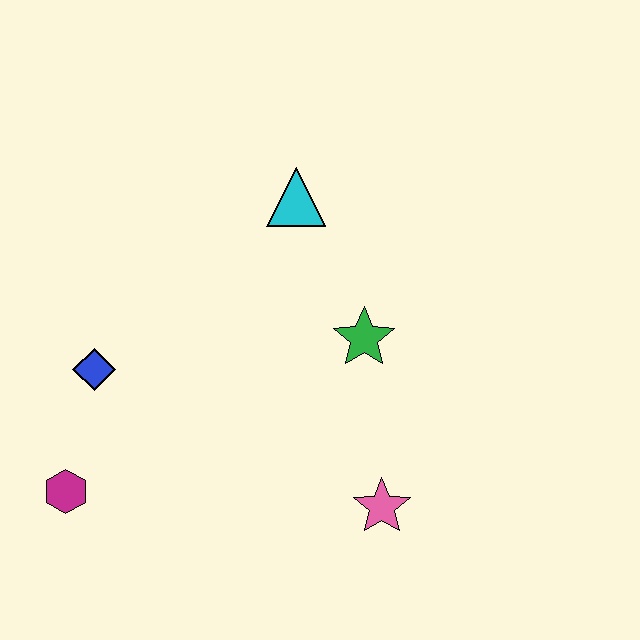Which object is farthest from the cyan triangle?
The magenta hexagon is farthest from the cyan triangle.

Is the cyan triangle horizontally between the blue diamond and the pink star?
Yes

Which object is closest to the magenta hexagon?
The blue diamond is closest to the magenta hexagon.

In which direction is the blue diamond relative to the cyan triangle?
The blue diamond is to the left of the cyan triangle.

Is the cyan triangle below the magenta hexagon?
No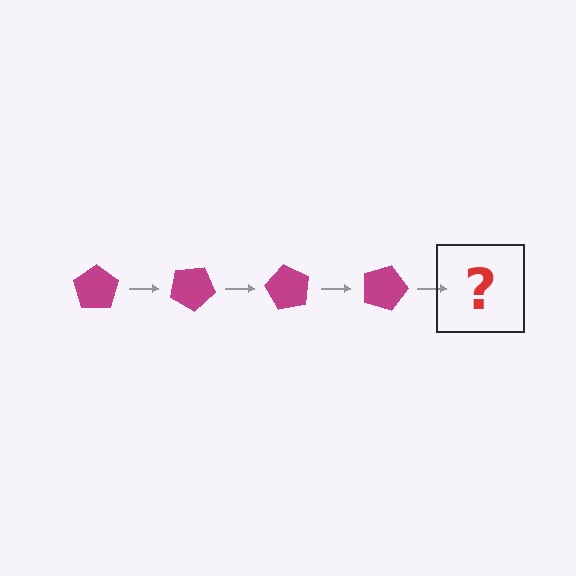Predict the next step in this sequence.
The next step is a magenta pentagon rotated 120 degrees.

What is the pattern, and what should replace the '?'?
The pattern is that the pentagon rotates 30 degrees each step. The '?' should be a magenta pentagon rotated 120 degrees.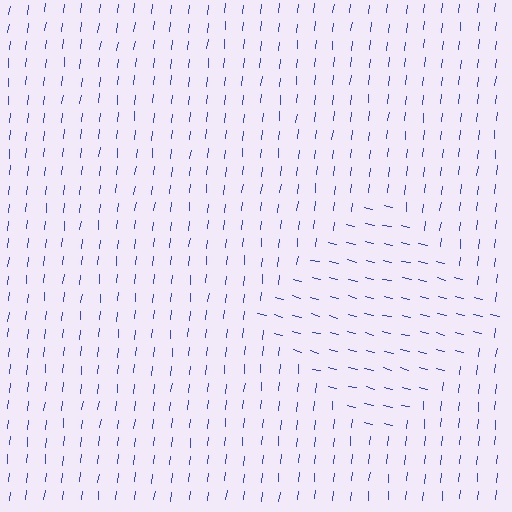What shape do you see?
I see a diamond.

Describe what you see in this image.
The image is filled with small blue line segments. A diamond region in the image has lines oriented differently from the surrounding lines, creating a visible texture boundary.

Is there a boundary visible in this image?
Yes, there is a texture boundary formed by a change in line orientation.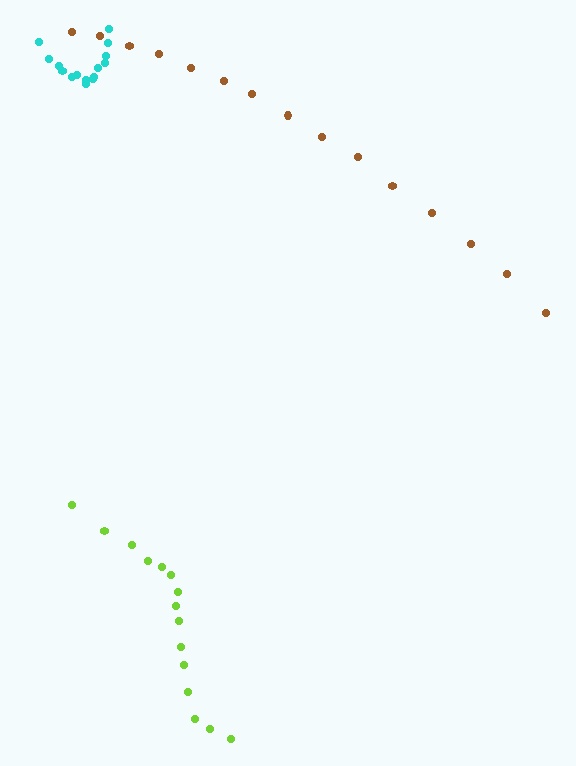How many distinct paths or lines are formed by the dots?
There are 3 distinct paths.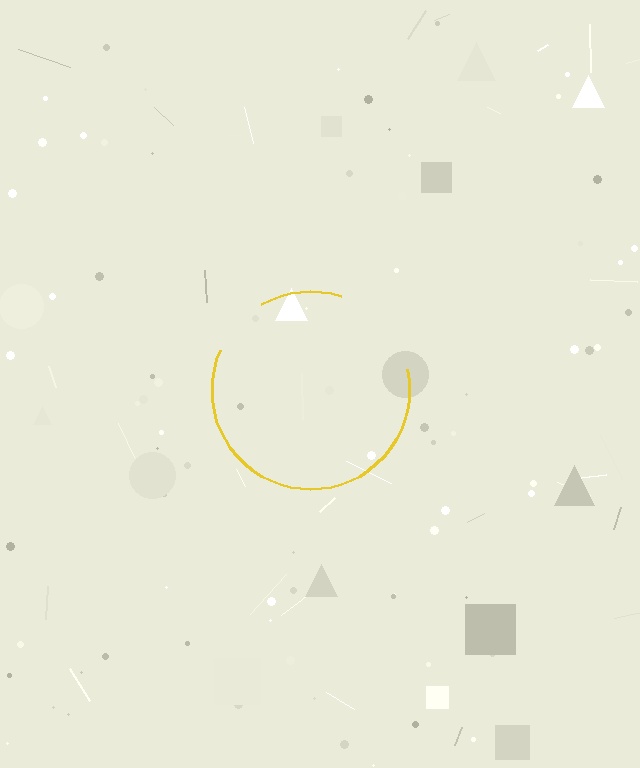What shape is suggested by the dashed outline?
The dashed outline suggests a circle.